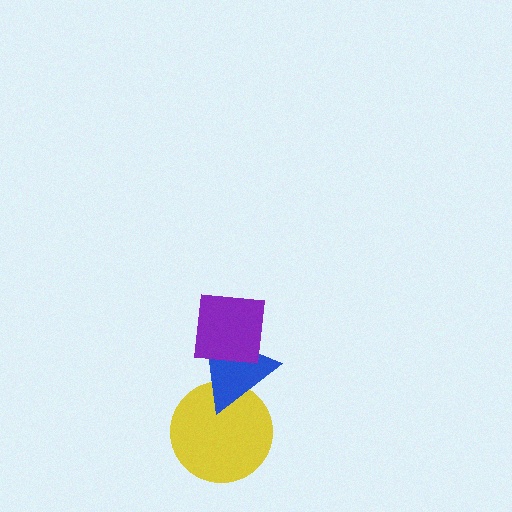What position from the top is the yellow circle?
The yellow circle is 3rd from the top.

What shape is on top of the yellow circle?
The blue triangle is on top of the yellow circle.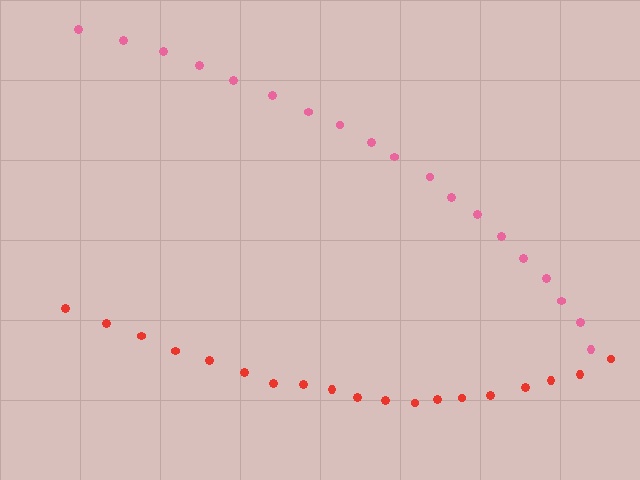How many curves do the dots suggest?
There are 2 distinct paths.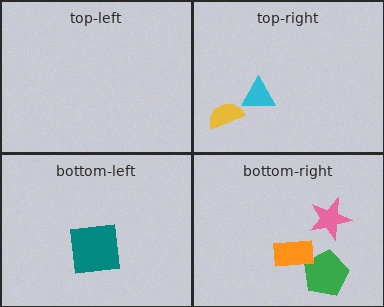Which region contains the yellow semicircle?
The top-right region.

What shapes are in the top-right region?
The yellow semicircle, the cyan triangle.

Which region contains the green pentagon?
The bottom-right region.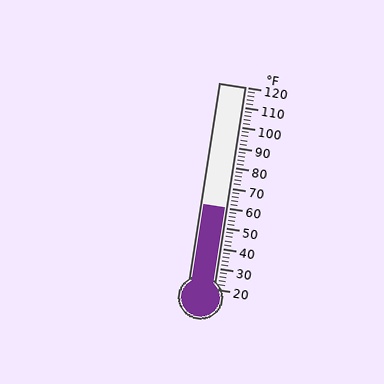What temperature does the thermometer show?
The thermometer shows approximately 60°F.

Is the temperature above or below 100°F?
The temperature is below 100°F.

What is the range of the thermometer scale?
The thermometer scale ranges from 20°F to 120°F.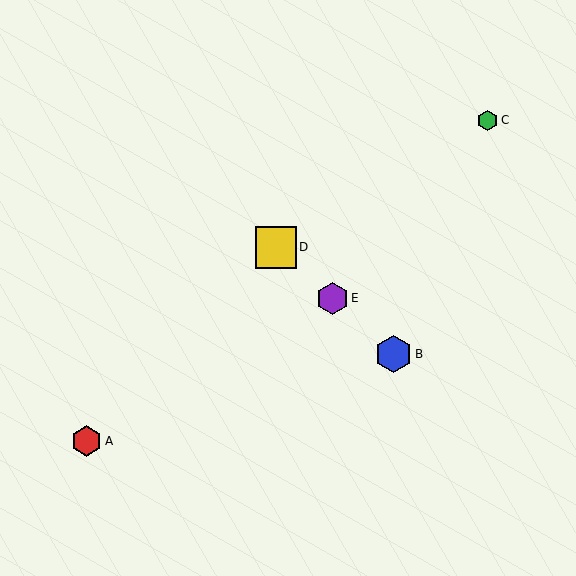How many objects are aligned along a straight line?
3 objects (B, D, E) are aligned along a straight line.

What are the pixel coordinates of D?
Object D is at (276, 247).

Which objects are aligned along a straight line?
Objects B, D, E are aligned along a straight line.